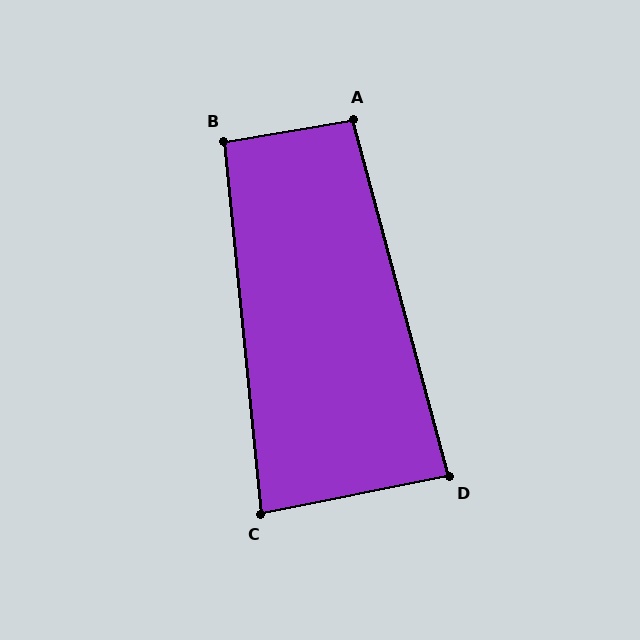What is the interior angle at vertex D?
Approximately 86 degrees (approximately right).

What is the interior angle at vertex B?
Approximately 94 degrees (approximately right).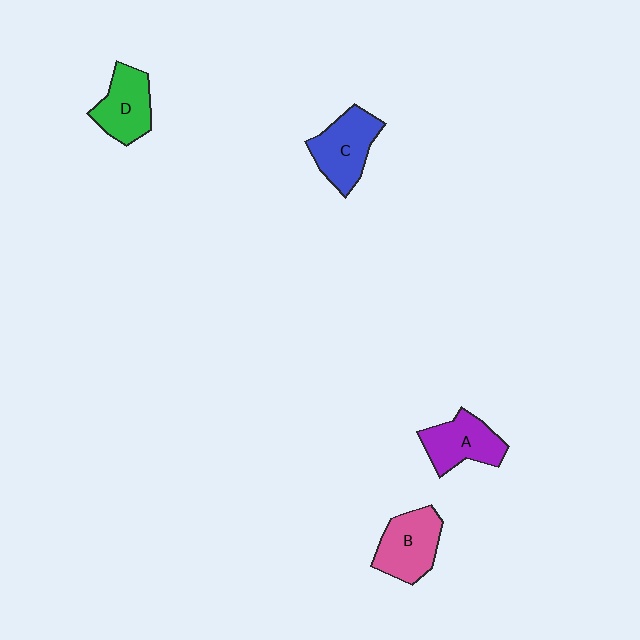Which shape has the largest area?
Shape C (blue).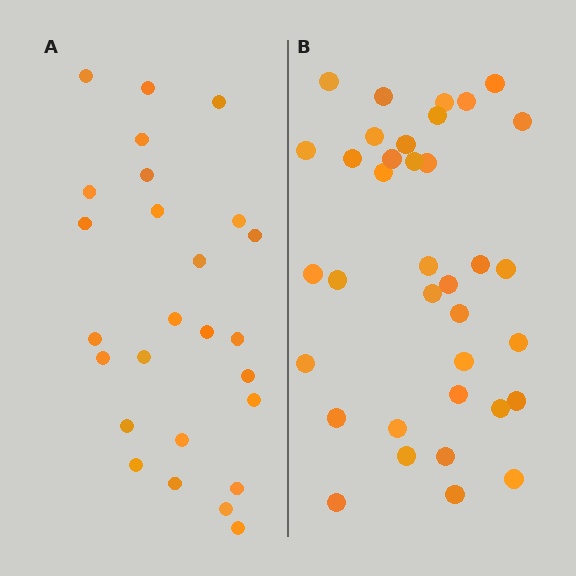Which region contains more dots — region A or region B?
Region B (the right region) has more dots.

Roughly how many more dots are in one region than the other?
Region B has roughly 10 or so more dots than region A.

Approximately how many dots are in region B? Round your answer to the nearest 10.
About 40 dots. (The exact count is 36, which rounds to 40.)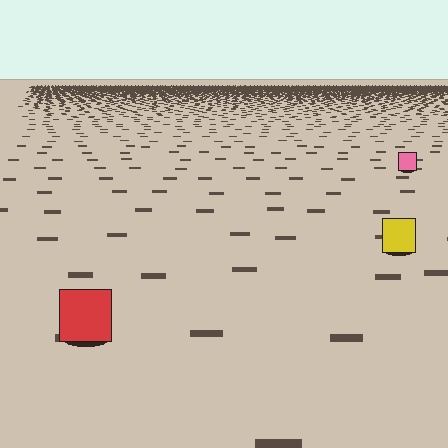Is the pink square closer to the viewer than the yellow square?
No. The yellow square is closer — you can tell from the texture gradient: the ground texture is coarser near it.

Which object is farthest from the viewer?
The pink square is farthest from the viewer. It appears smaller and the ground texture around it is denser.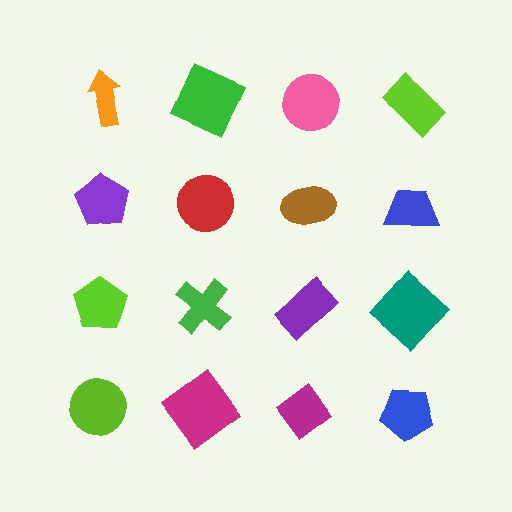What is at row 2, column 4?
A blue trapezoid.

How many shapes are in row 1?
4 shapes.